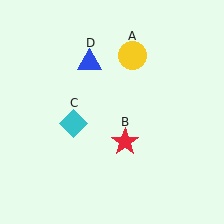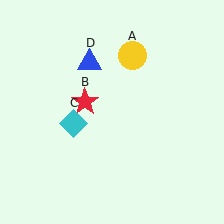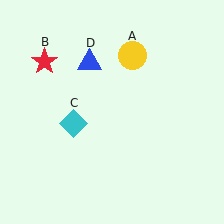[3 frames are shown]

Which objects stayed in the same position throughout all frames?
Yellow circle (object A) and cyan diamond (object C) and blue triangle (object D) remained stationary.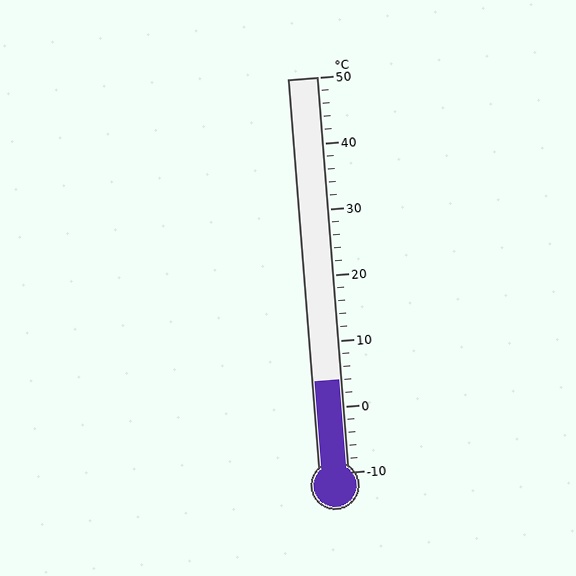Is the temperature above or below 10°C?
The temperature is below 10°C.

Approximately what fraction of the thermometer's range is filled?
The thermometer is filled to approximately 25% of its range.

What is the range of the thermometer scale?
The thermometer scale ranges from -10°C to 50°C.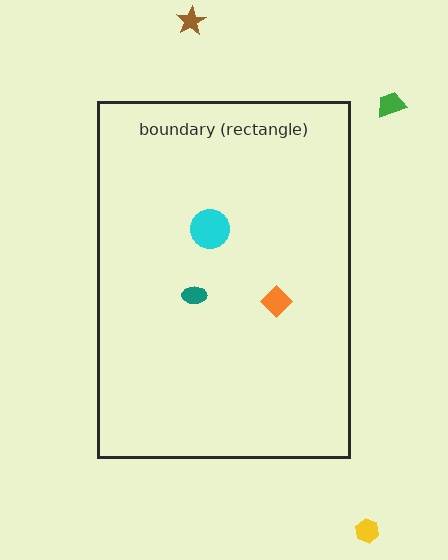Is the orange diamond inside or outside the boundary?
Inside.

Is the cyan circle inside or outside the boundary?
Inside.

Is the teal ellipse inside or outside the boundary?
Inside.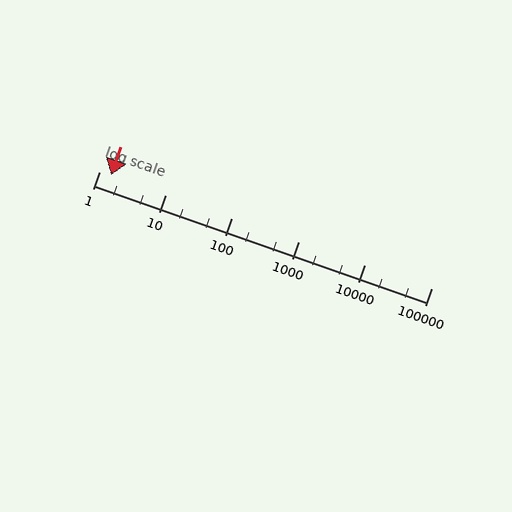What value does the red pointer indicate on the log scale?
The pointer indicates approximately 1.5.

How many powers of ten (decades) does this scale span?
The scale spans 5 decades, from 1 to 100000.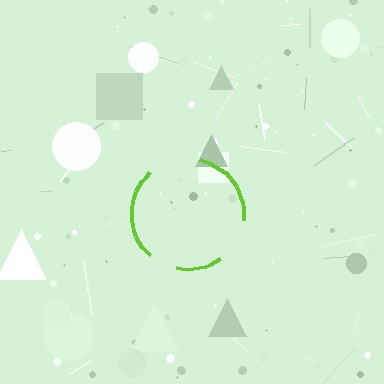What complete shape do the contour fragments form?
The contour fragments form a circle.